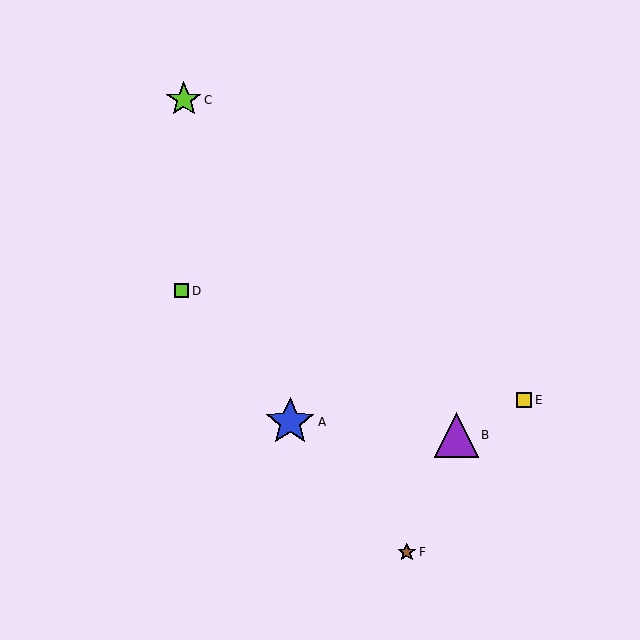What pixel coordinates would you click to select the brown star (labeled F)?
Click at (407, 552) to select the brown star F.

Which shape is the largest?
The blue star (labeled A) is the largest.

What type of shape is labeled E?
Shape E is a yellow square.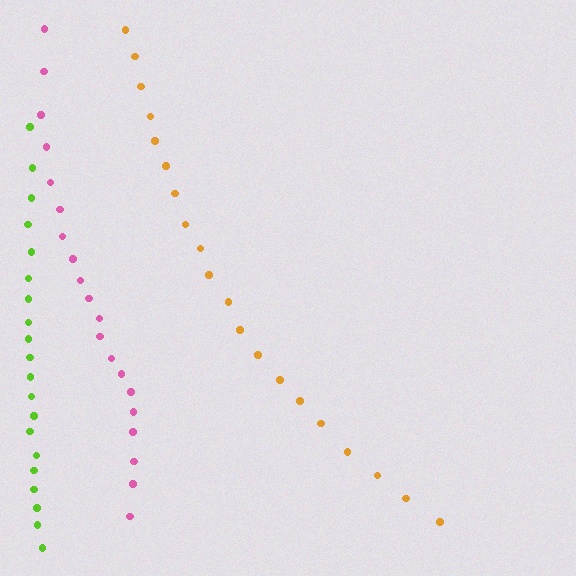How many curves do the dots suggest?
There are 3 distinct paths.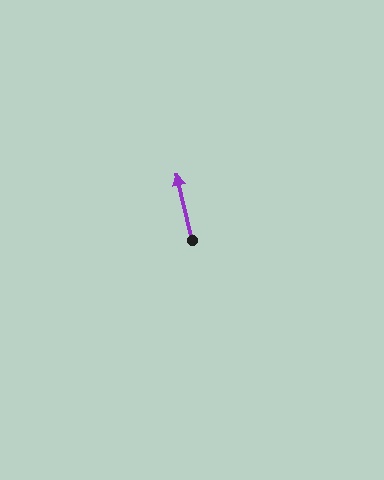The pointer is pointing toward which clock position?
Roughly 12 o'clock.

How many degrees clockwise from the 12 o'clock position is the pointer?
Approximately 347 degrees.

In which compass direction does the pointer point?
North.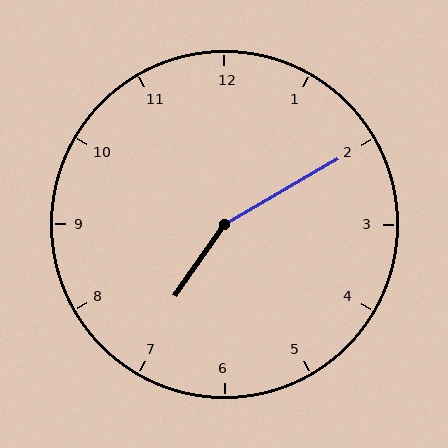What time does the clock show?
7:10.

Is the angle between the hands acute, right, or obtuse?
It is obtuse.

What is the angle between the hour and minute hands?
Approximately 155 degrees.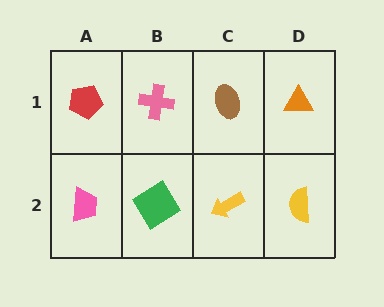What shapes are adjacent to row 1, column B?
A green diamond (row 2, column B), a red pentagon (row 1, column A), a brown ellipse (row 1, column C).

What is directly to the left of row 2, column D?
A yellow arrow.